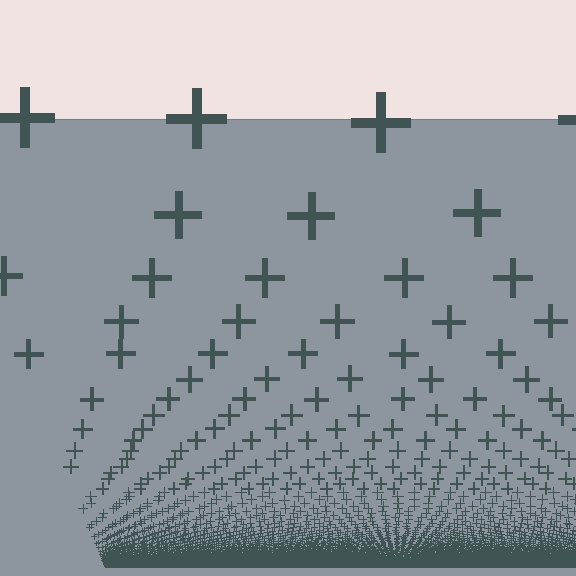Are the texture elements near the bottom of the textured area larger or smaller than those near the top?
Smaller. The gradient is inverted — elements near the bottom are smaller and denser.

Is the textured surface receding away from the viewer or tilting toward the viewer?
The surface appears to tilt toward the viewer. Texture elements get larger and sparser toward the top.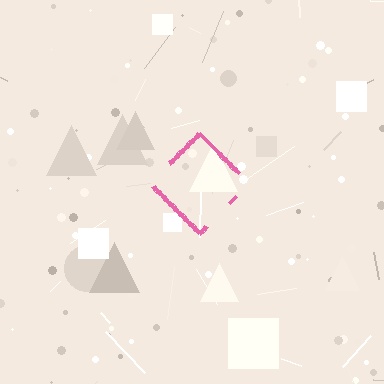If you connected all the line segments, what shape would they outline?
They would outline a diamond.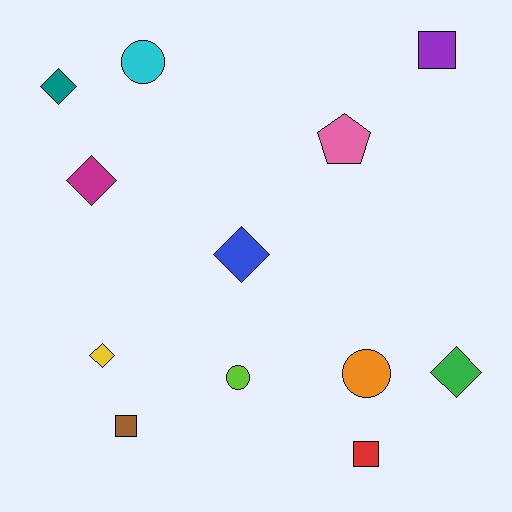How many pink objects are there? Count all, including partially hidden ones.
There is 1 pink object.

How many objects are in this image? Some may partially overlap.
There are 12 objects.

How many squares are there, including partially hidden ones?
There are 3 squares.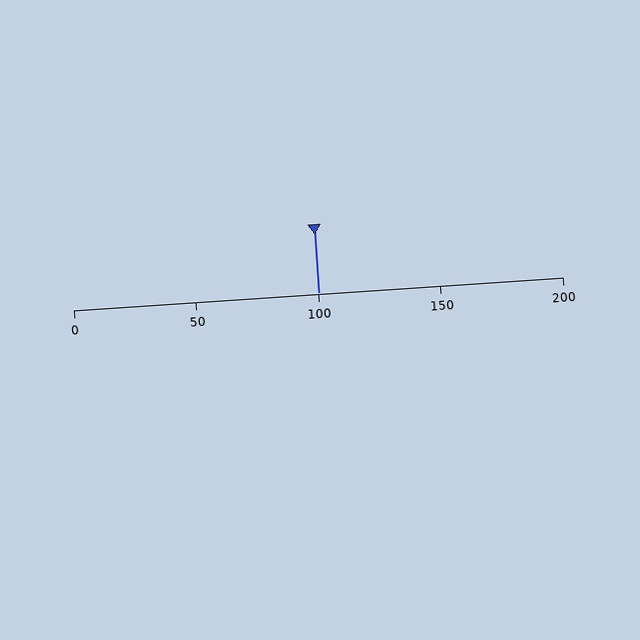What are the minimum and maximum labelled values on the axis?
The axis runs from 0 to 200.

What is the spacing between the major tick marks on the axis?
The major ticks are spaced 50 apart.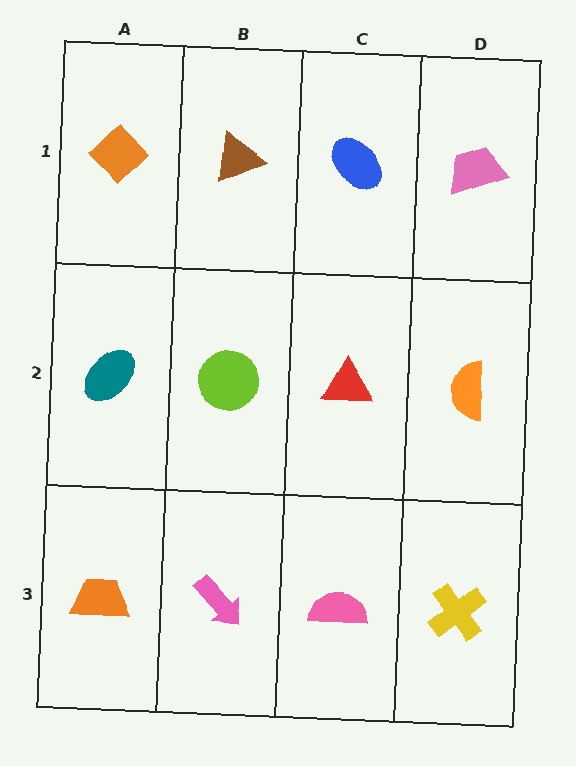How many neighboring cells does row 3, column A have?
2.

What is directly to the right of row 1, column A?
A brown triangle.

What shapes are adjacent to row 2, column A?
An orange diamond (row 1, column A), an orange trapezoid (row 3, column A), a lime circle (row 2, column B).